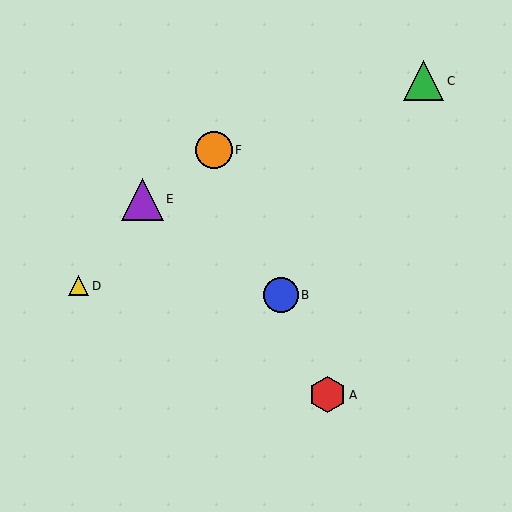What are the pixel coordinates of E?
Object E is at (143, 199).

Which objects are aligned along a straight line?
Objects A, B, F are aligned along a straight line.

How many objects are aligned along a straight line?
3 objects (A, B, F) are aligned along a straight line.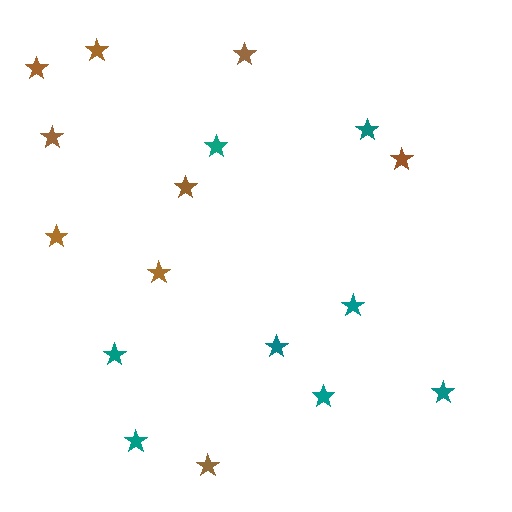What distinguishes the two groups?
There are 2 groups: one group of teal stars (8) and one group of brown stars (9).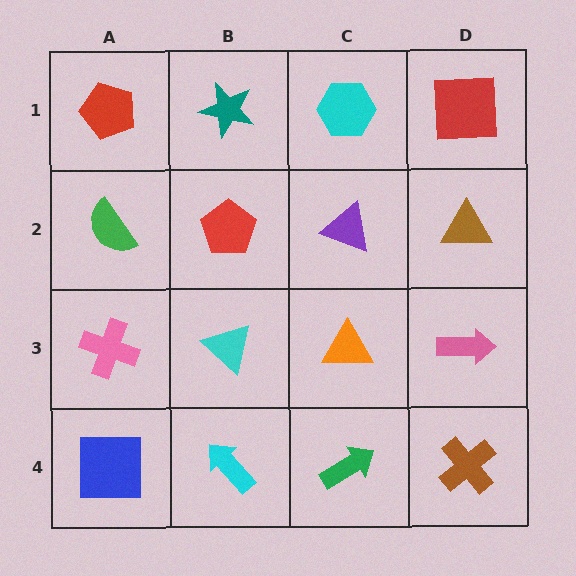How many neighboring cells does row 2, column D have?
3.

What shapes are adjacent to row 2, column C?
A cyan hexagon (row 1, column C), an orange triangle (row 3, column C), a red pentagon (row 2, column B), a brown triangle (row 2, column D).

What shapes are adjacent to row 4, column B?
A cyan triangle (row 3, column B), a blue square (row 4, column A), a green arrow (row 4, column C).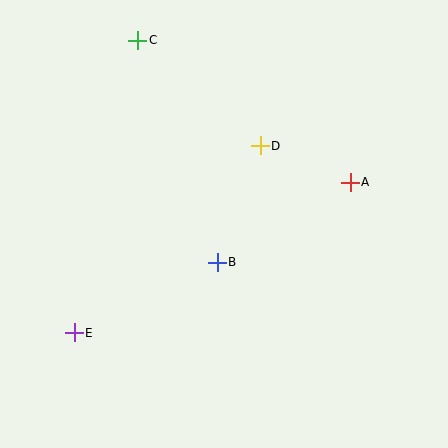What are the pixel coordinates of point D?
Point D is at (260, 146).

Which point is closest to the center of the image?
Point B at (217, 262) is closest to the center.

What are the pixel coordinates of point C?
Point C is at (138, 40).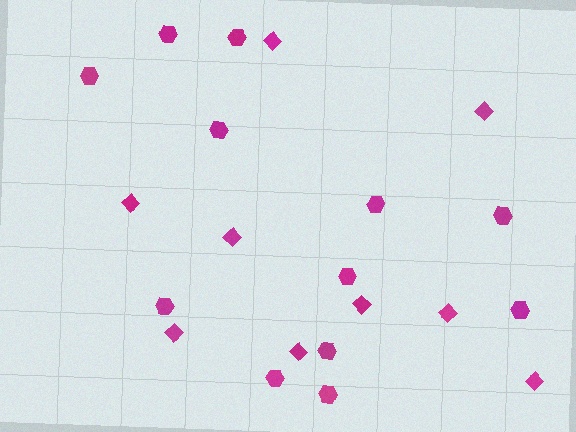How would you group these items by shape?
There are 2 groups: one group of diamonds (9) and one group of hexagons (12).